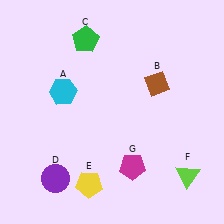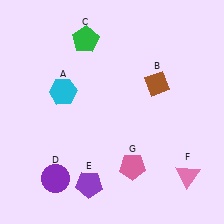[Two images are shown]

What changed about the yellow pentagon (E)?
In Image 1, E is yellow. In Image 2, it changed to purple.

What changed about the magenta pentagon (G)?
In Image 1, G is magenta. In Image 2, it changed to pink.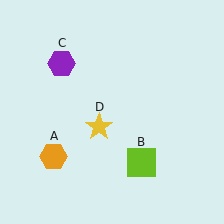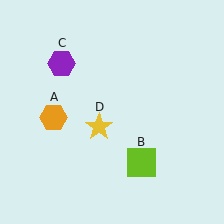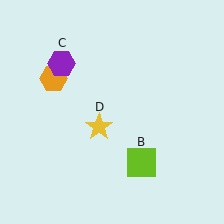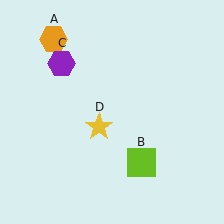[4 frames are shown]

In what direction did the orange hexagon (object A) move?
The orange hexagon (object A) moved up.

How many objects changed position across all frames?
1 object changed position: orange hexagon (object A).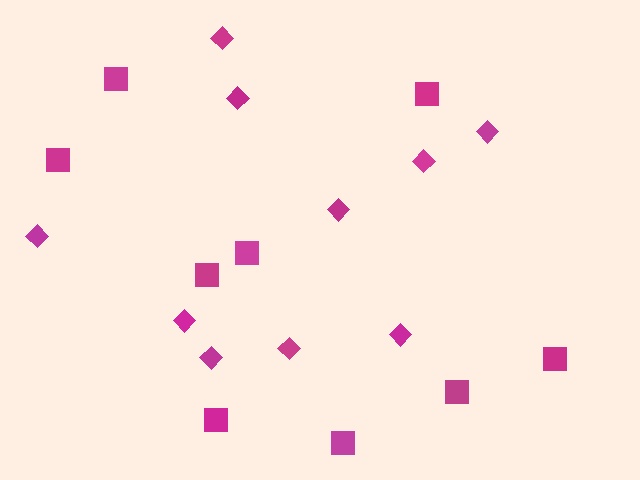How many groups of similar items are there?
There are 2 groups: one group of squares (9) and one group of diamonds (10).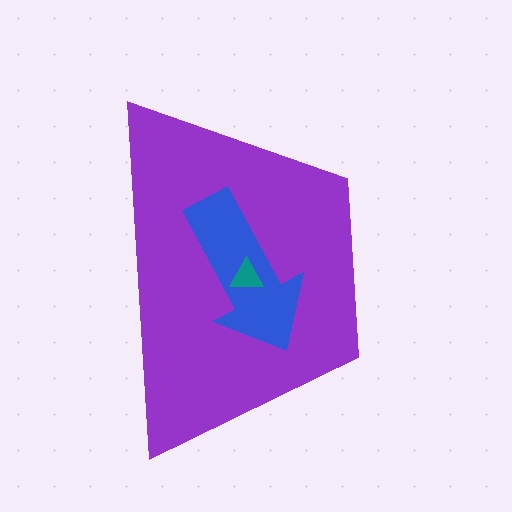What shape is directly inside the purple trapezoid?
The blue arrow.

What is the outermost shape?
The purple trapezoid.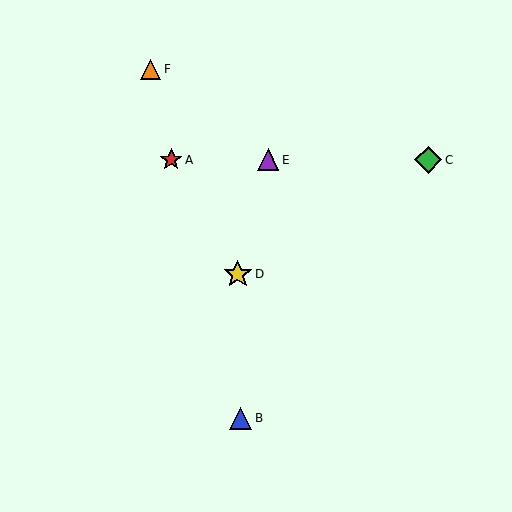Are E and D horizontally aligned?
No, E is at y≈160 and D is at y≈274.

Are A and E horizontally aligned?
Yes, both are at y≈160.